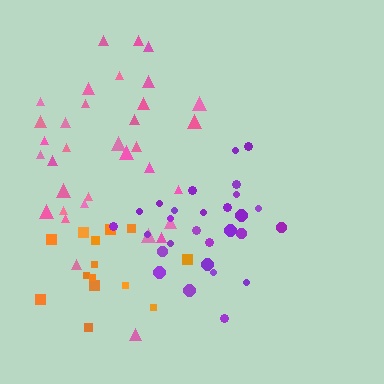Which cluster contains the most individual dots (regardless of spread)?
Pink (34).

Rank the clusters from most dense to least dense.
purple, pink, orange.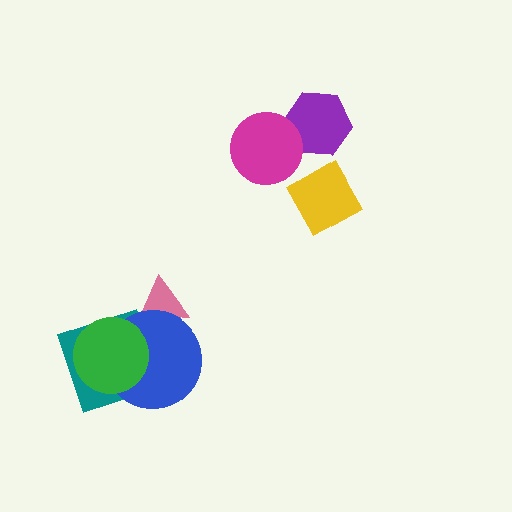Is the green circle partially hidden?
No, no other shape covers it.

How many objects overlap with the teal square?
2 objects overlap with the teal square.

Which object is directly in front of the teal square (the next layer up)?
The blue circle is directly in front of the teal square.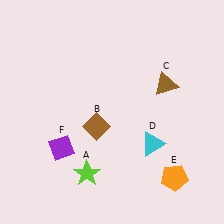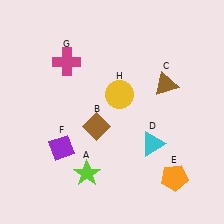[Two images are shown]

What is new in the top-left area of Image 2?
A magenta cross (G) was added in the top-left area of Image 2.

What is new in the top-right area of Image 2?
A yellow circle (H) was added in the top-right area of Image 2.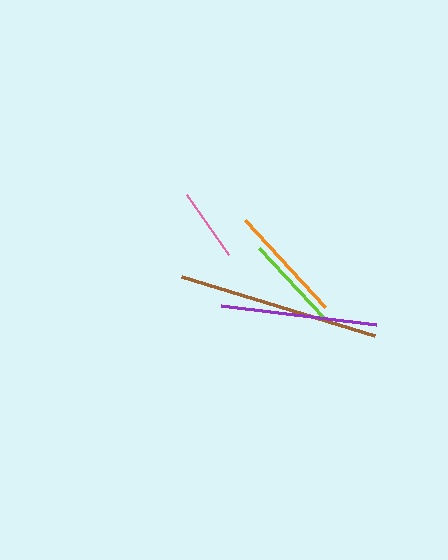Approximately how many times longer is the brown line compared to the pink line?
The brown line is approximately 2.8 times the length of the pink line.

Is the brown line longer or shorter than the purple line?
The brown line is longer than the purple line.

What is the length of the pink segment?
The pink segment is approximately 73 pixels long.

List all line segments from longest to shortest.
From longest to shortest: brown, purple, orange, lime, pink.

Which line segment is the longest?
The brown line is the longest at approximately 203 pixels.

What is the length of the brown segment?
The brown segment is approximately 203 pixels long.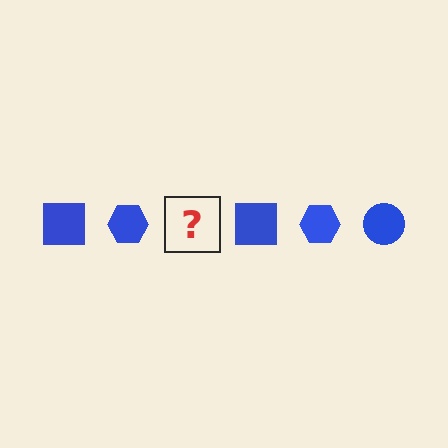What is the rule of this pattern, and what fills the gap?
The rule is that the pattern cycles through square, hexagon, circle shapes in blue. The gap should be filled with a blue circle.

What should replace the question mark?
The question mark should be replaced with a blue circle.